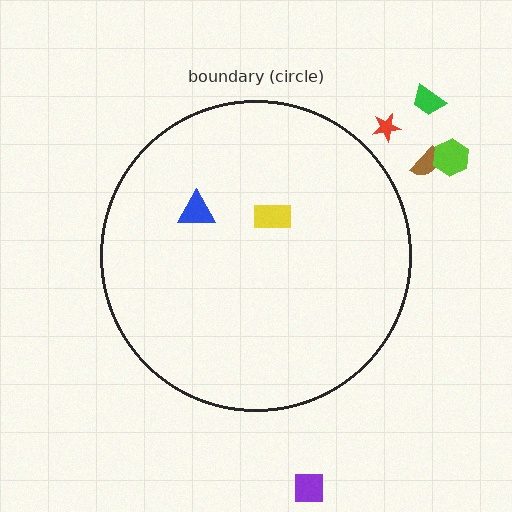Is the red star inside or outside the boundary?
Outside.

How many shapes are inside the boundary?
2 inside, 5 outside.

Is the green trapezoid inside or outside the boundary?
Outside.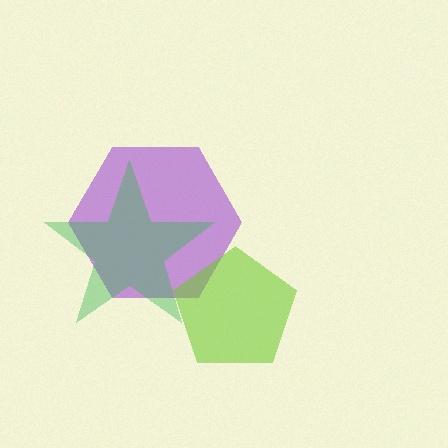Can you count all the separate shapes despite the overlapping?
Yes, there are 3 separate shapes.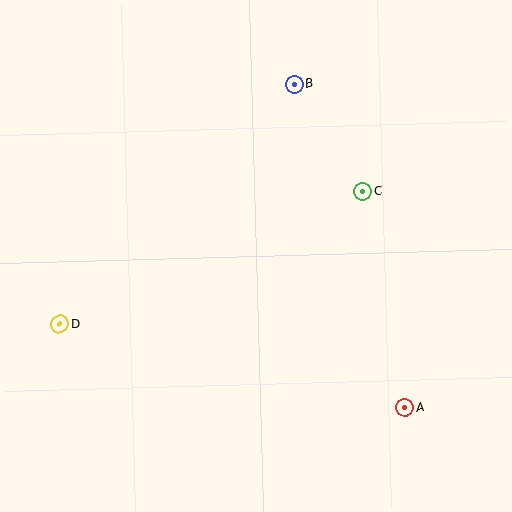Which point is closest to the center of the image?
Point C at (363, 191) is closest to the center.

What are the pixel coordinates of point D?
Point D is at (60, 324).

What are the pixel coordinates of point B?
Point B is at (295, 84).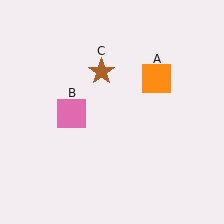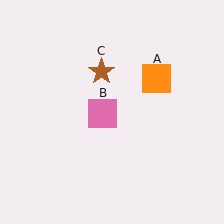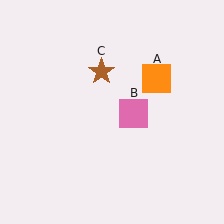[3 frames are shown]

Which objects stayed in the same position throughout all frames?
Orange square (object A) and brown star (object C) remained stationary.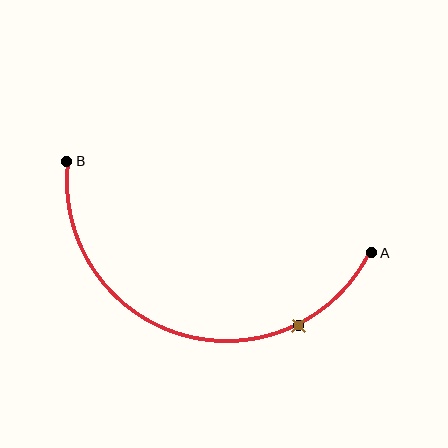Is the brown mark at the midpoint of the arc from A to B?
No. The brown mark lies on the arc but is closer to endpoint A. The arc midpoint would be at the point on the curve equidistant along the arc from both A and B.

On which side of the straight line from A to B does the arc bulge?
The arc bulges below the straight line connecting A and B.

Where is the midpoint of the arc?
The arc midpoint is the point on the curve farthest from the straight line joining A and B. It sits below that line.